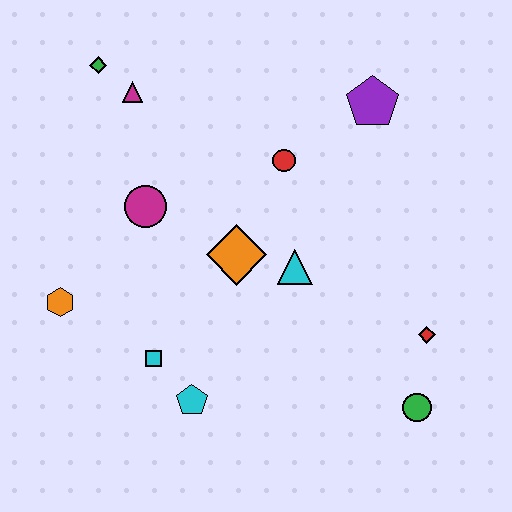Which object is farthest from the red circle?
The green circle is farthest from the red circle.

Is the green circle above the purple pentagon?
No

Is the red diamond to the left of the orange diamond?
No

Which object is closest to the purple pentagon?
The red circle is closest to the purple pentagon.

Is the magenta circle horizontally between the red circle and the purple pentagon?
No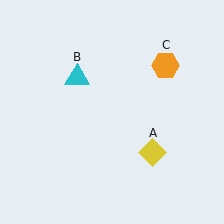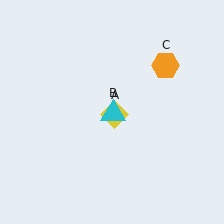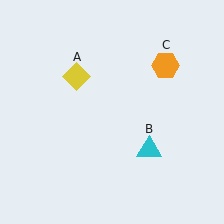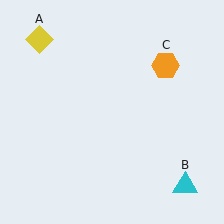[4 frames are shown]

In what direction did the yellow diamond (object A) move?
The yellow diamond (object A) moved up and to the left.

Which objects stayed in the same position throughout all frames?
Orange hexagon (object C) remained stationary.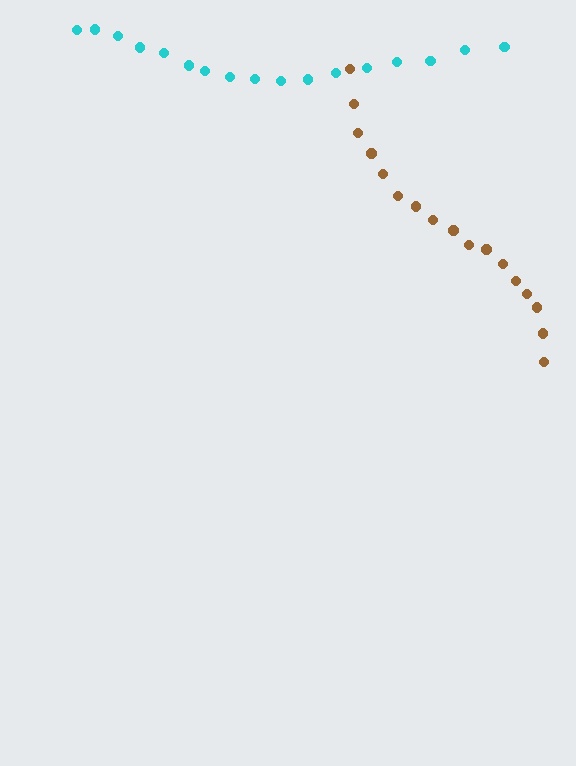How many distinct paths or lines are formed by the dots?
There are 2 distinct paths.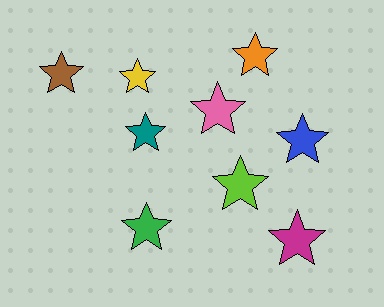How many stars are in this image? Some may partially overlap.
There are 9 stars.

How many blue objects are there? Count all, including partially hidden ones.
There is 1 blue object.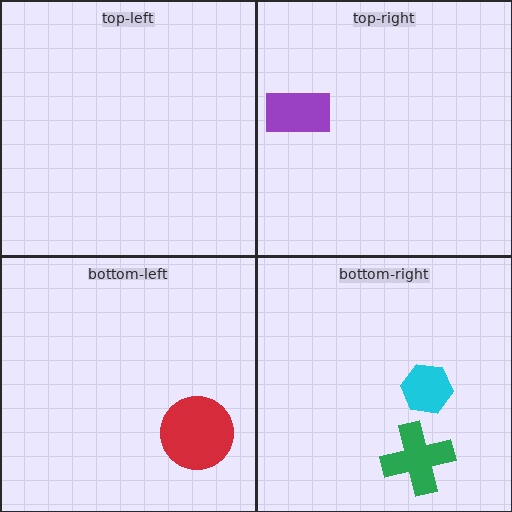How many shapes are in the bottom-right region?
2.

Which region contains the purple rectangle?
The top-right region.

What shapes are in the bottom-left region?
The red circle.